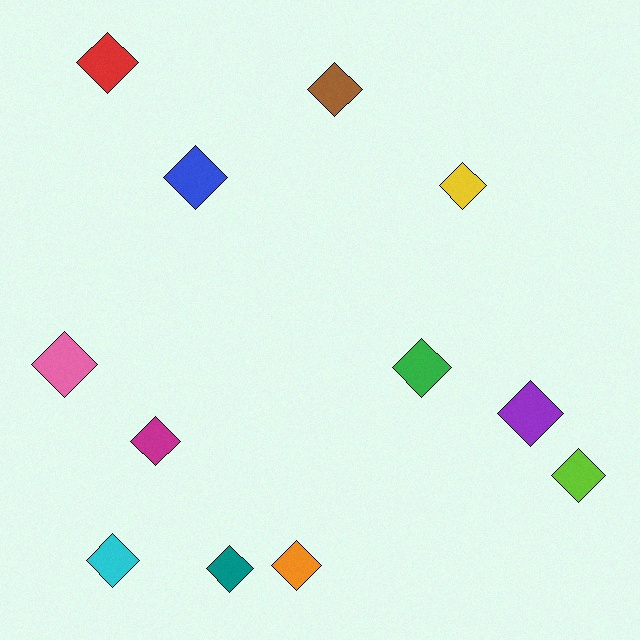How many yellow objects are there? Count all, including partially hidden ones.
There is 1 yellow object.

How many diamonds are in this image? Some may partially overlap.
There are 12 diamonds.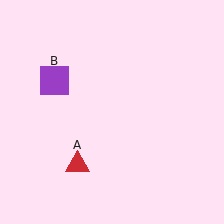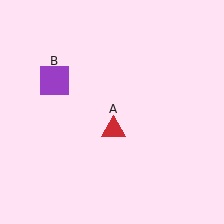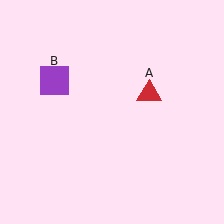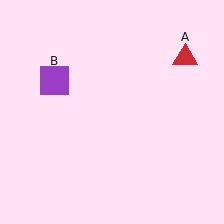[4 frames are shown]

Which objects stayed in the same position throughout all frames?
Purple square (object B) remained stationary.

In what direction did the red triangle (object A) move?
The red triangle (object A) moved up and to the right.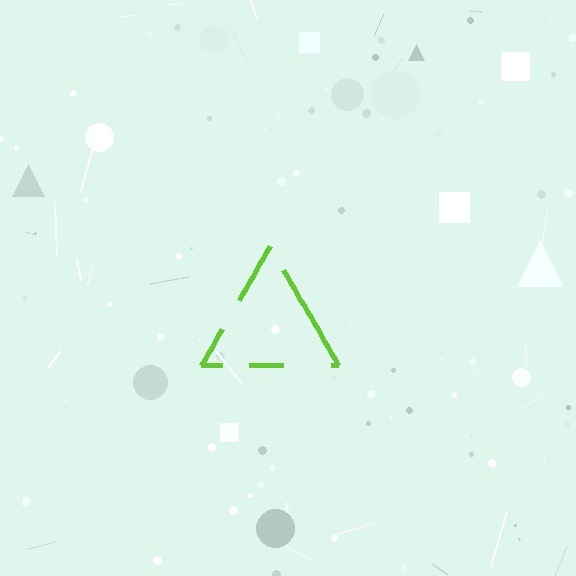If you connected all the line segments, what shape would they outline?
They would outline a triangle.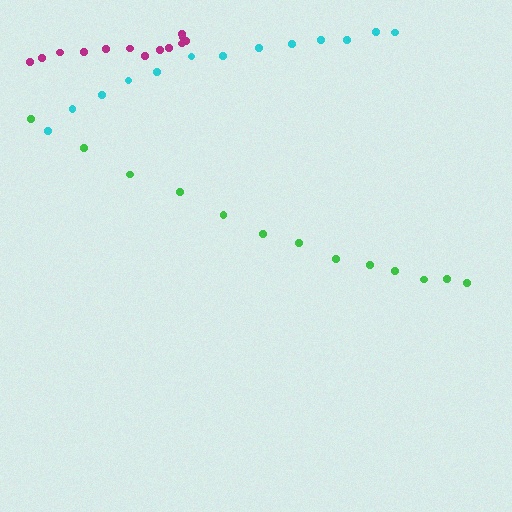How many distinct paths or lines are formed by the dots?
There are 3 distinct paths.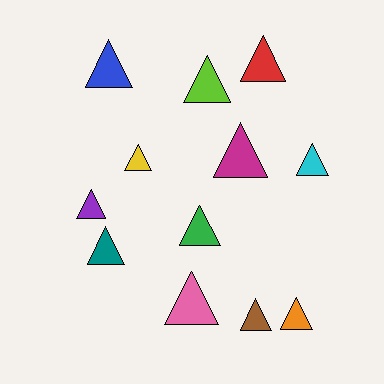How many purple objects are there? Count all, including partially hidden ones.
There is 1 purple object.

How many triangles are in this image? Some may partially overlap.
There are 12 triangles.